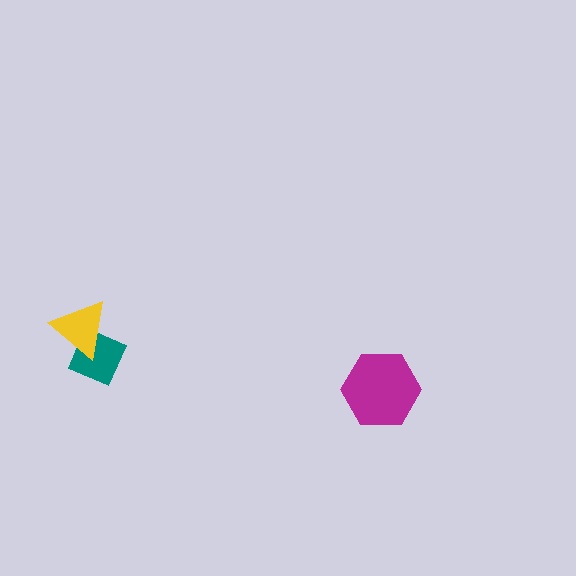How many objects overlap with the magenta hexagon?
0 objects overlap with the magenta hexagon.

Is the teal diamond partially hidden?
Yes, it is partially covered by another shape.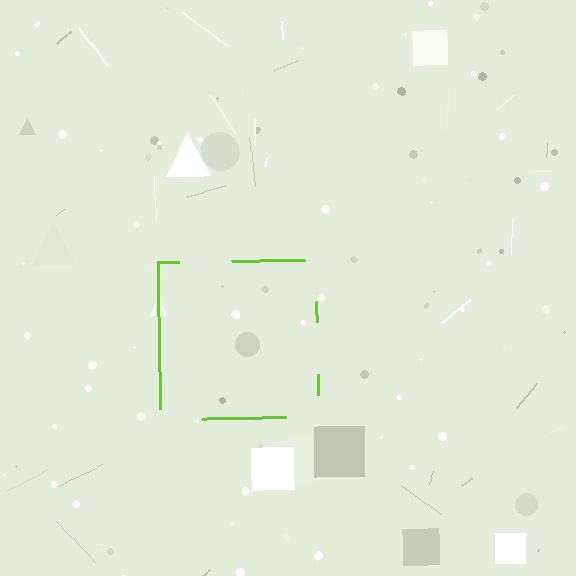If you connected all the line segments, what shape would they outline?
They would outline a square.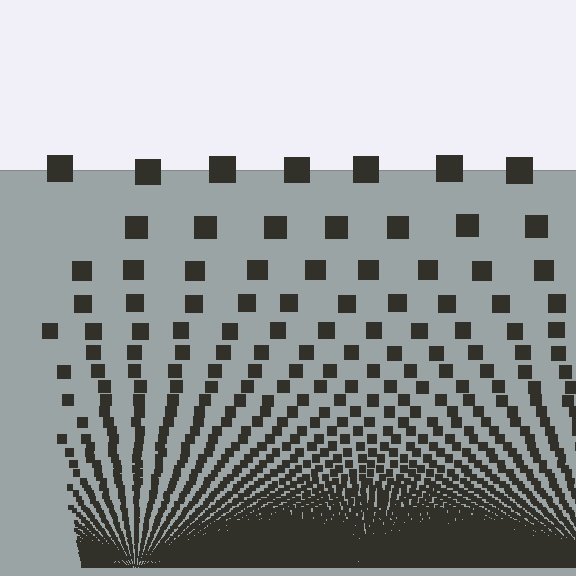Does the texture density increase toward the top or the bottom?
Density increases toward the bottom.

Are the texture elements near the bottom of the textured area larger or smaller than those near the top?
Smaller. The gradient is inverted — elements near the bottom are smaller and denser.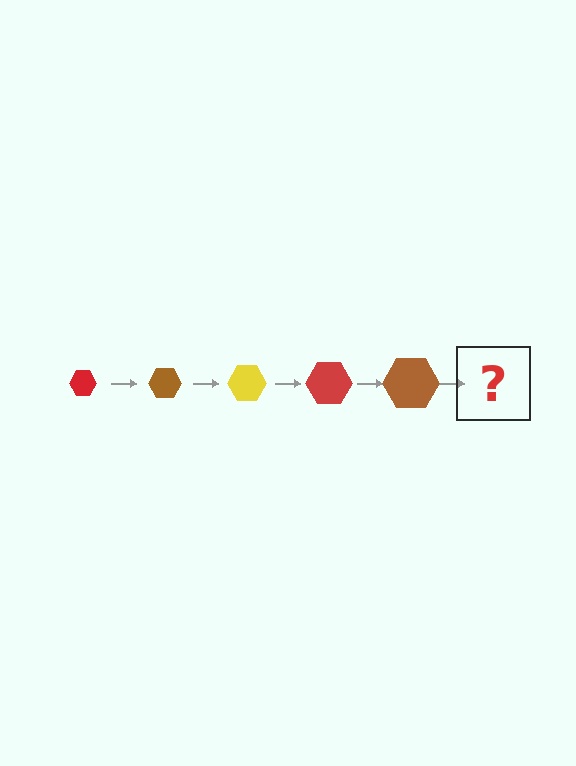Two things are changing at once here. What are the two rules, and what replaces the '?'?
The two rules are that the hexagon grows larger each step and the color cycles through red, brown, and yellow. The '?' should be a yellow hexagon, larger than the previous one.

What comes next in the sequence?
The next element should be a yellow hexagon, larger than the previous one.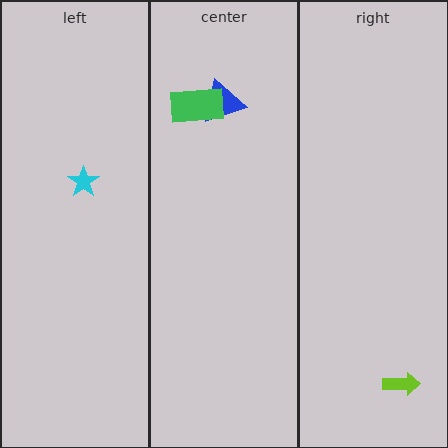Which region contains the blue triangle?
The center region.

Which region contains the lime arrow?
The right region.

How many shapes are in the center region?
2.